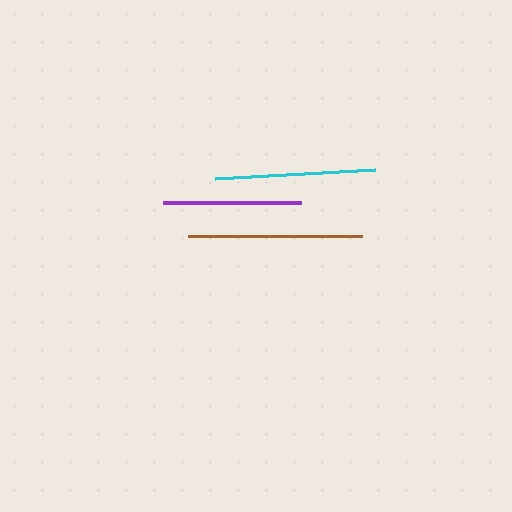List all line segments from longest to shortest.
From longest to shortest: brown, cyan, purple.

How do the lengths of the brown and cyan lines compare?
The brown and cyan lines are approximately the same length.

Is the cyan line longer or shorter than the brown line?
The brown line is longer than the cyan line.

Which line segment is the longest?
The brown line is the longest at approximately 174 pixels.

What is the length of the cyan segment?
The cyan segment is approximately 160 pixels long.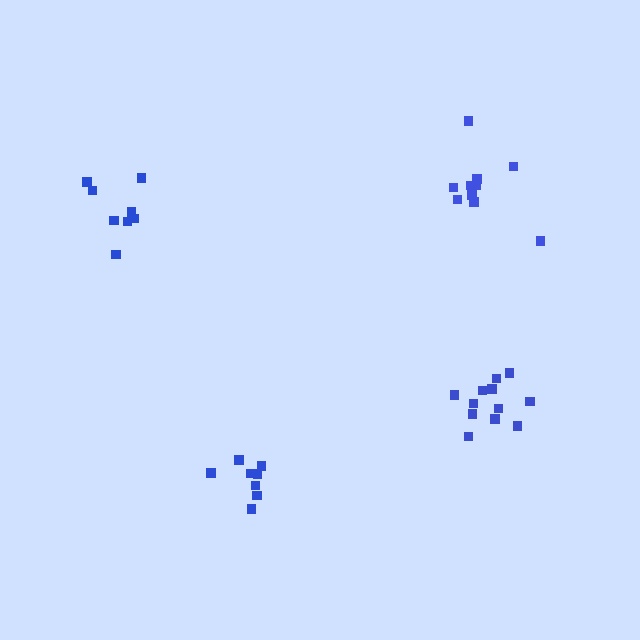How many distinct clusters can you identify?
There are 4 distinct clusters.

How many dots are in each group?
Group 1: 12 dots, Group 2: 8 dots, Group 3: 8 dots, Group 4: 10 dots (38 total).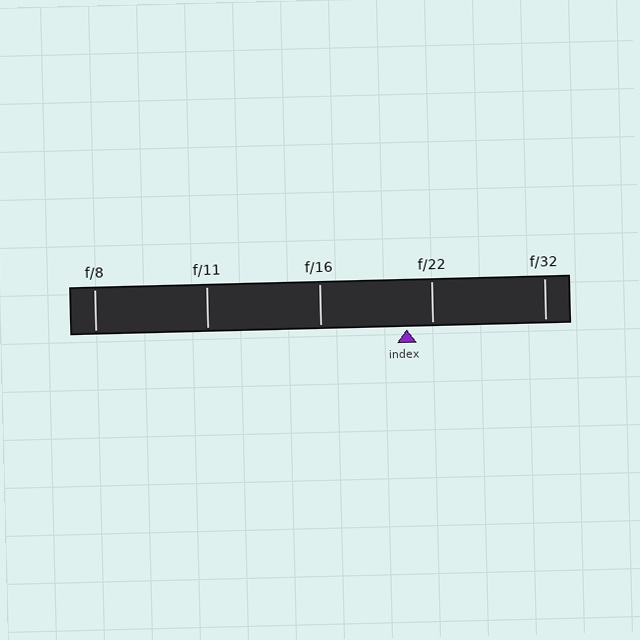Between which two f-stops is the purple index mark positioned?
The index mark is between f/16 and f/22.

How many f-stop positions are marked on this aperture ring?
There are 5 f-stop positions marked.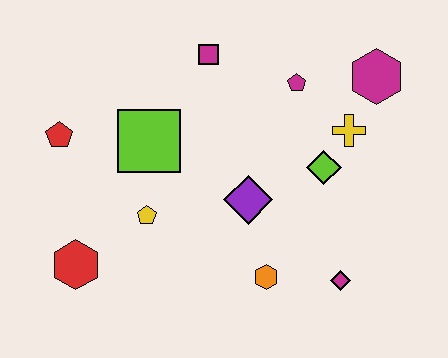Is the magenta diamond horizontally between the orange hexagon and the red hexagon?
No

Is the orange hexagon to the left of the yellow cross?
Yes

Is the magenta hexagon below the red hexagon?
No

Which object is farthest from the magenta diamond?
The red pentagon is farthest from the magenta diamond.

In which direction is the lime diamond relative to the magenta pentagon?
The lime diamond is below the magenta pentagon.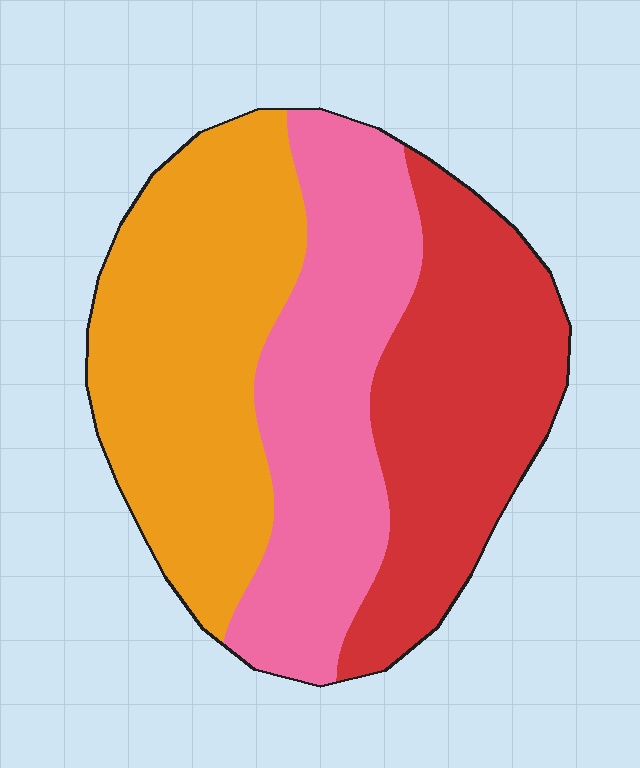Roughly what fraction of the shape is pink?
Pink takes up about one third (1/3) of the shape.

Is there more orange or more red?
Orange.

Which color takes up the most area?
Orange, at roughly 35%.